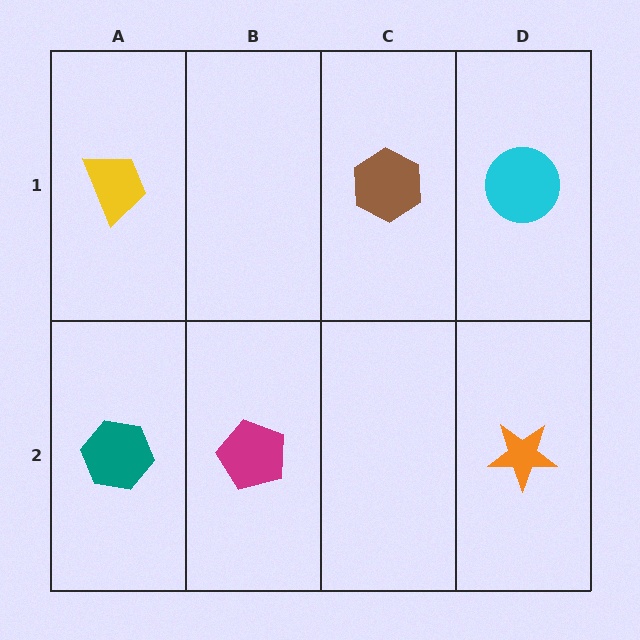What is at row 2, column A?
A teal hexagon.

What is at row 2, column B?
A magenta pentagon.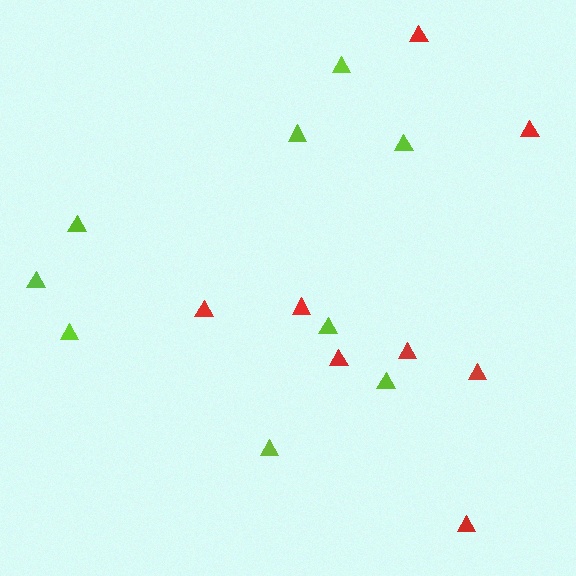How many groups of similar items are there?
There are 2 groups: one group of red triangles (8) and one group of lime triangles (9).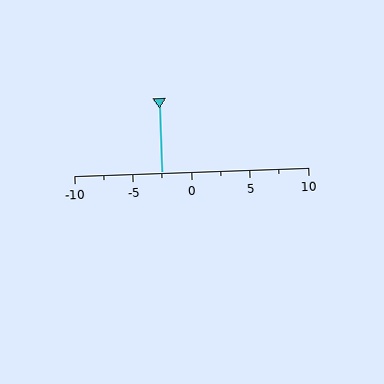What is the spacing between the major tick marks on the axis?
The major ticks are spaced 5 apart.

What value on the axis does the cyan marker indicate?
The marker indicates approximately -2.5.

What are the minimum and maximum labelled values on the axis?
The axis runs from -10 to 10.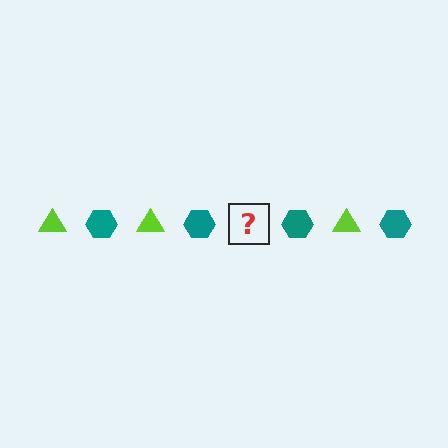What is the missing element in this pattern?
The missing element is a lime triangle.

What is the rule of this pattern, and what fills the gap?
The rule is that the pattern alternates between lime triangle and teal hexagon. The gap should be filled with a lime triangle.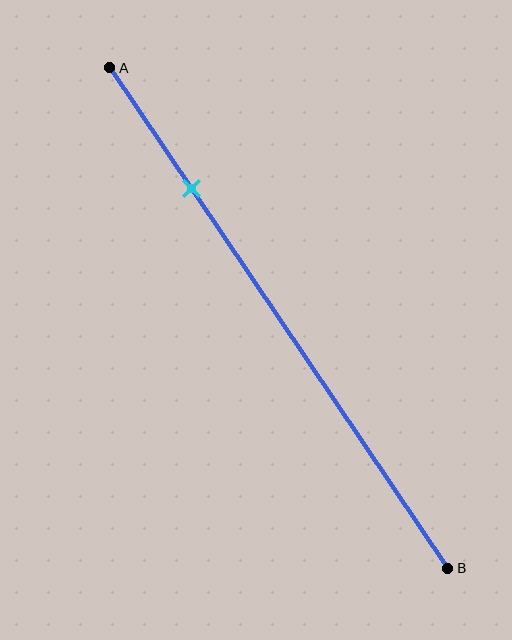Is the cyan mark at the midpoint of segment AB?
No, the mark is at about 25% from A, not at the 50% midpoint.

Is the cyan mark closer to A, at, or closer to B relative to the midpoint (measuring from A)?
The cyan mark is closer to point A than the midpoint of segment AB.